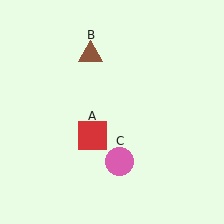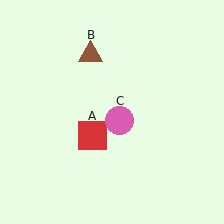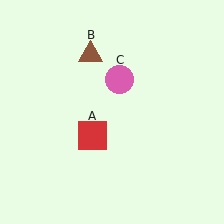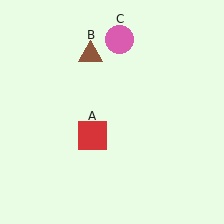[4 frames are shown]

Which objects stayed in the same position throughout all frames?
Red square (object A) and brown triangle (object B) remained stationary.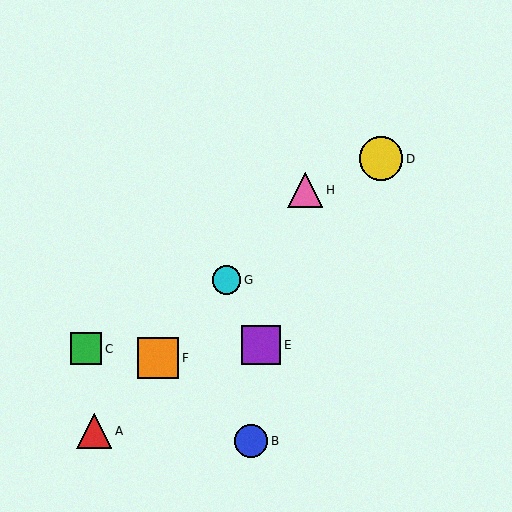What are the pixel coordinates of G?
Object G is at (226, 280).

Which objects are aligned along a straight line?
Objects A, F, G, H are aligned along a straight line.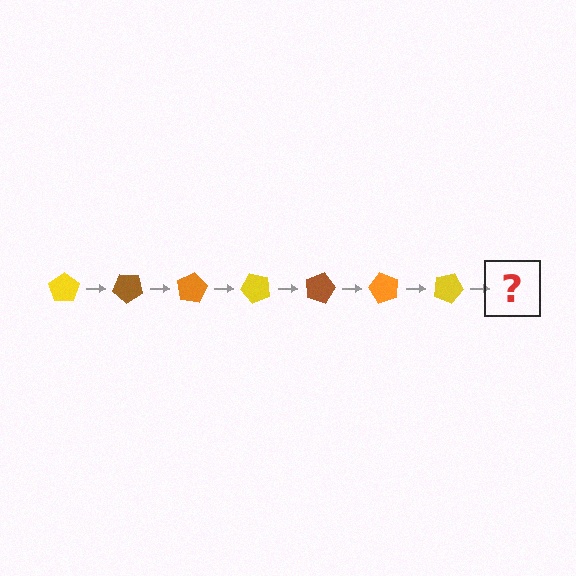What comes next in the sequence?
The next element should be a brown pentagon, rotated 280 degrees from the start.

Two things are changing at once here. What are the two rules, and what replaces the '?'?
The two rules are that it rotates 40 degrees each step and the color cycles through yellow, brown, and orange. The '?' should be a brown pentagon, rotated 280 degrees from the start.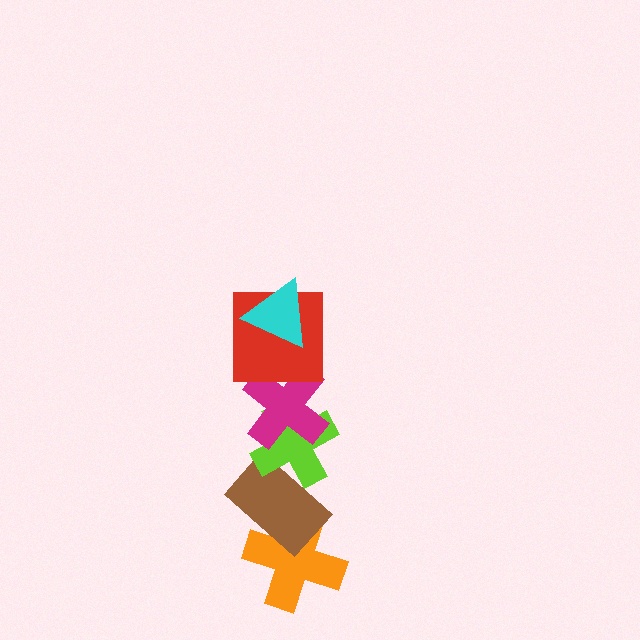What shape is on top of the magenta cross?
The red square is on top of the magenta cross.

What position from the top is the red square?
The red square is 2nd from the top.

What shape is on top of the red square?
The cyan triangle is on top of the red square.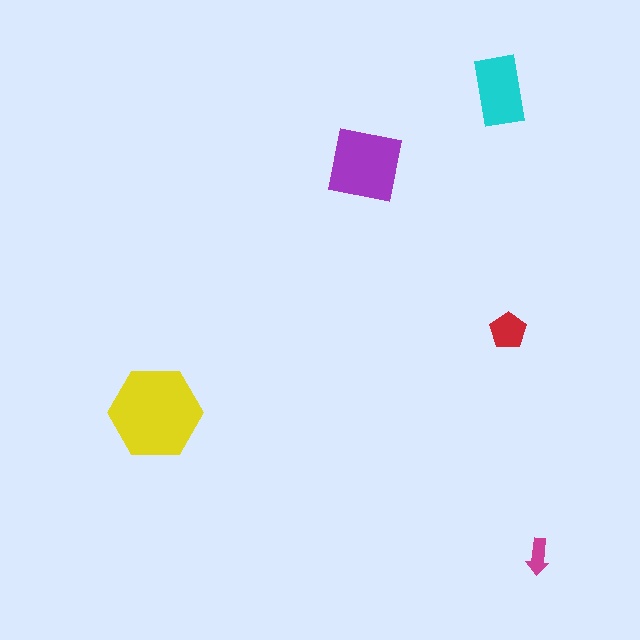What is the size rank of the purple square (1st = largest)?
2nd.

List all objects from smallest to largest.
The magenta arrow, the red pentagon, the cyan rectangle, the purple square, the yellow hexagon.